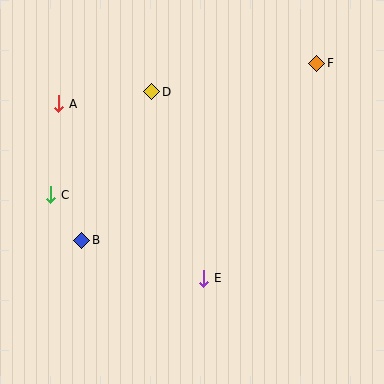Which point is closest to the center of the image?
Point E at (204, 278) is closest to the center.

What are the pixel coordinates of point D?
Point D is at (152, 92).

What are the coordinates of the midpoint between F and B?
The midpoint between F and B is at (199, 152).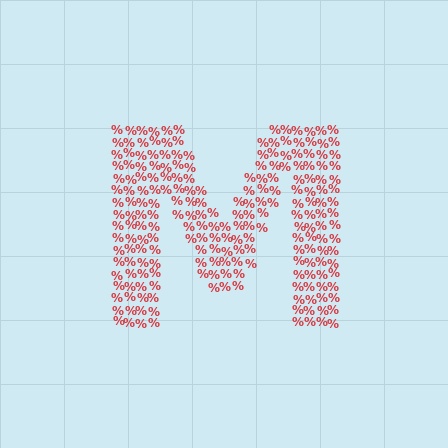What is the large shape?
The large shape is the letter M.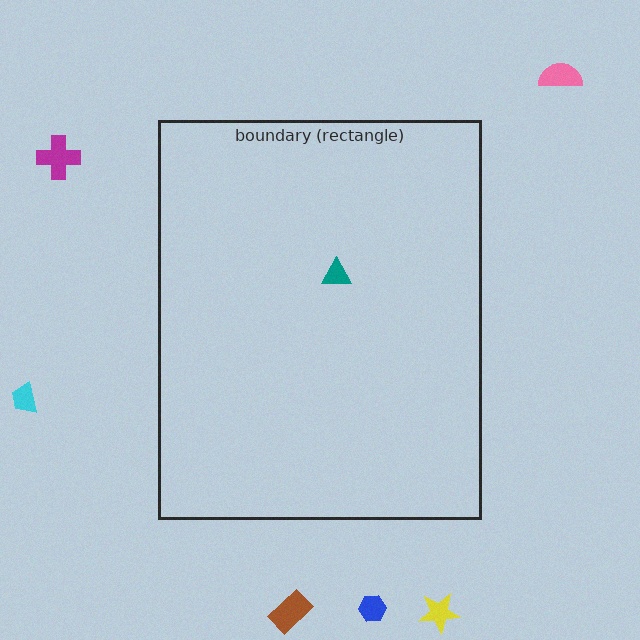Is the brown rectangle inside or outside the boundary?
Outside.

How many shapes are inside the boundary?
1 inside, 6 outside.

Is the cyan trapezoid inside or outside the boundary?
Outside.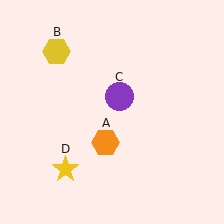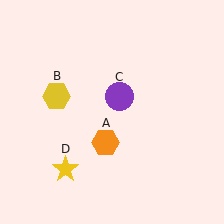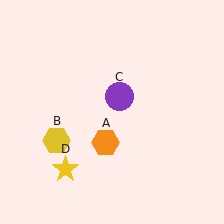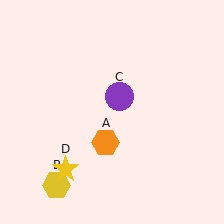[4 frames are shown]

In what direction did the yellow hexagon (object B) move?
The yellow hexagon (object B) moved down.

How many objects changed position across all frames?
1 object changed position: yellow hexagon (object B).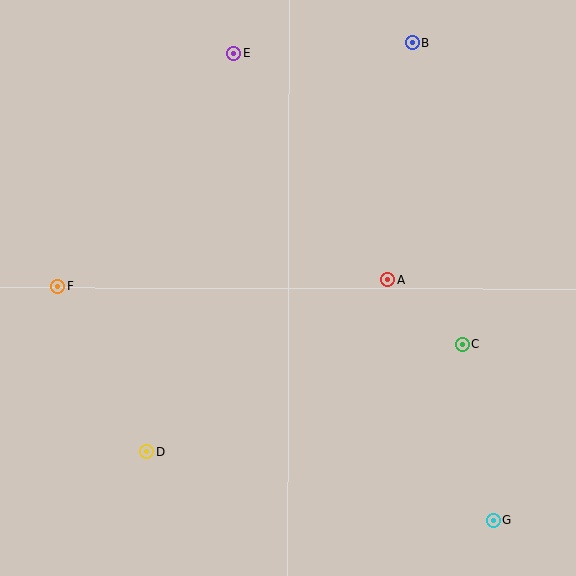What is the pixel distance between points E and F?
The distance between E and F is 292 pixels.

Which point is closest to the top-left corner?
Point E is closest to the top-left corner.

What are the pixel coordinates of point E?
Point E is at (233, 53).